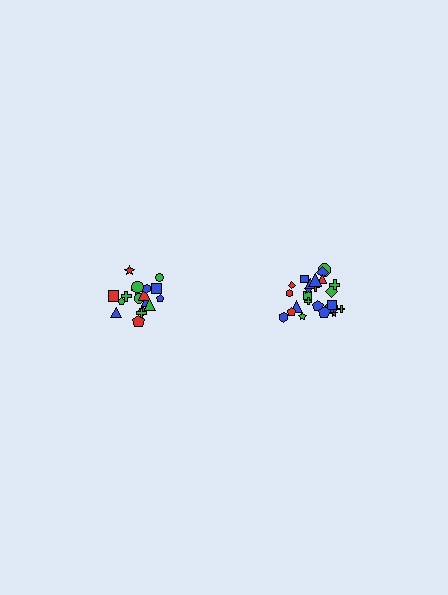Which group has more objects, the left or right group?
The right group.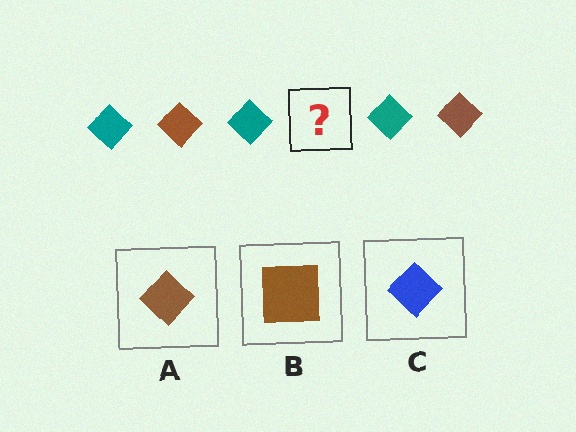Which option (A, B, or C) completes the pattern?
A.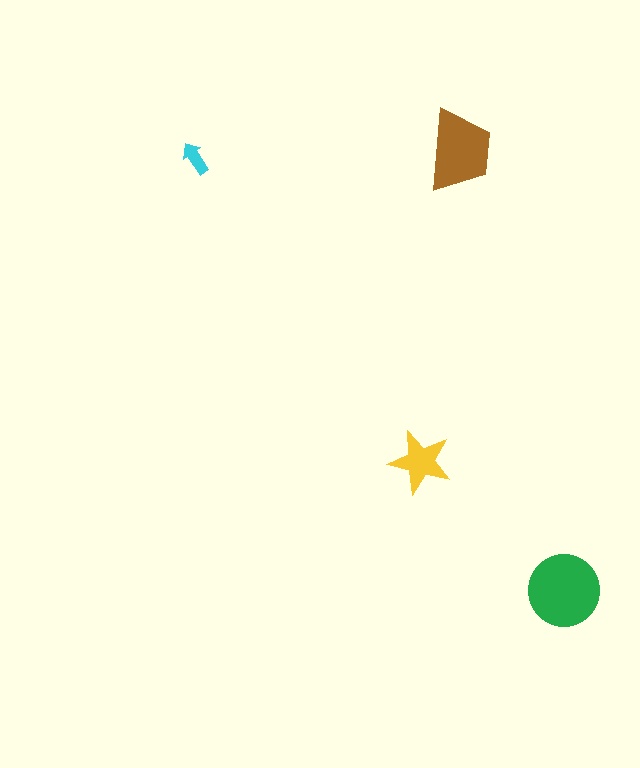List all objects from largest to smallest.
The green circle, the brown trapezoid, the yellow star, the cyan arrow.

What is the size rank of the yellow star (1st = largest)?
3rd.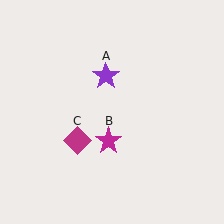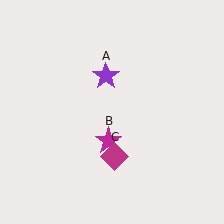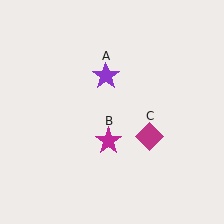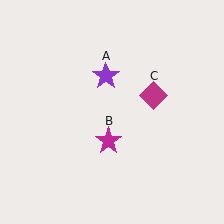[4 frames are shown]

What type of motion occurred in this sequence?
The magenta diamond (object C) rotated counterclockwise around the center of the scene.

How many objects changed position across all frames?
1 object changed position: magenta diamond (object C).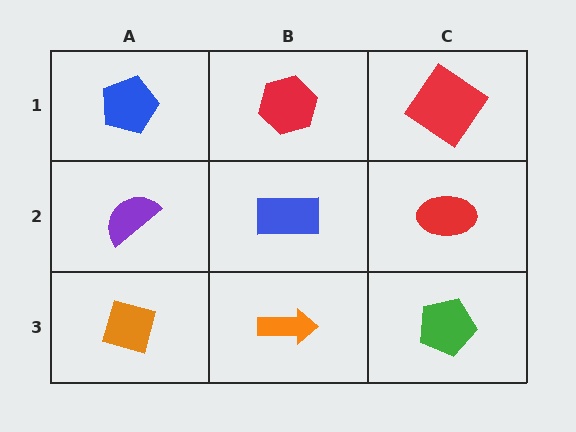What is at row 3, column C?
A green pentagon.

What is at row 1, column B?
A red hexagon.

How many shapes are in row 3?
3 shapes.